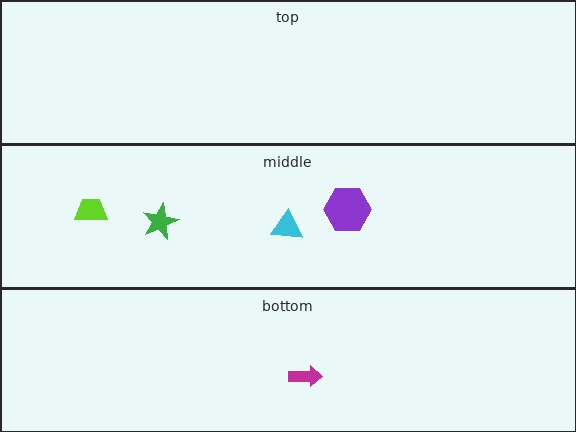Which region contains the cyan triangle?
The middle region.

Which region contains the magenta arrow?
The bottom region.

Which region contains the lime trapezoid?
The middle region.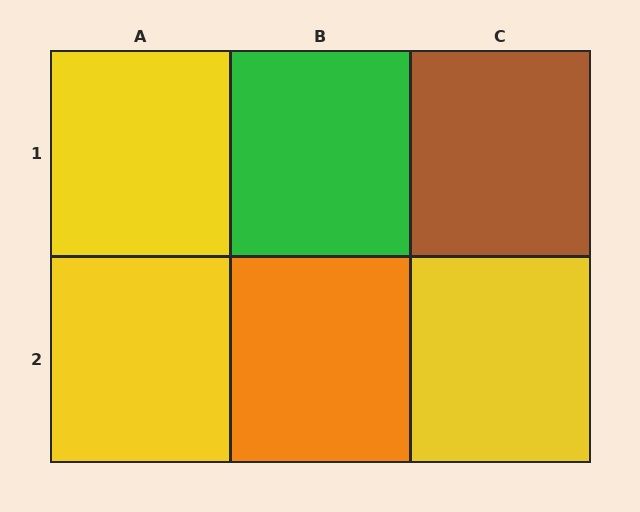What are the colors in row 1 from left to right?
Yellow, green, brown.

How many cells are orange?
1 cell is orange.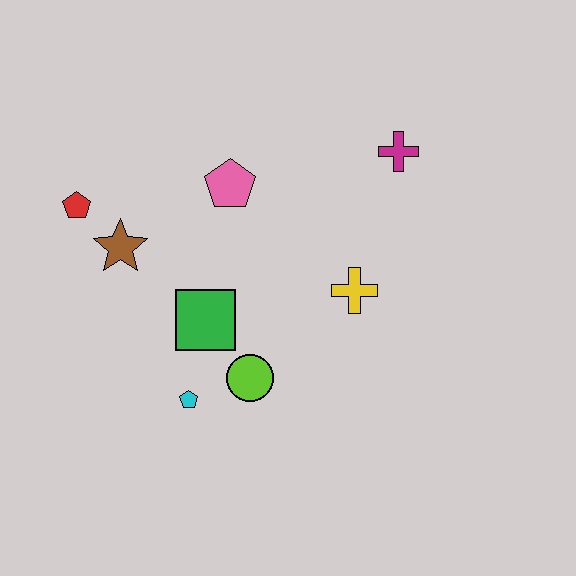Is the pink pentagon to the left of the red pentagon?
No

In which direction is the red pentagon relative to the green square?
The red pentagon is to the left of the green square.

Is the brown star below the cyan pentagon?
No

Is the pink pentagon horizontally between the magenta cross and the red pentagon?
Yes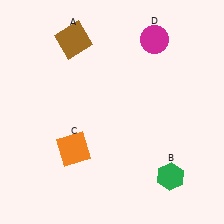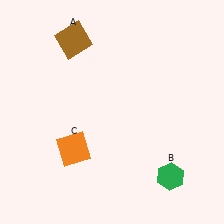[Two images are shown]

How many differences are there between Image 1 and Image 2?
There is 1 difference between the two images.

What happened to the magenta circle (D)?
The magenta circle (D) was removed in Image 2. It was in the top-right area of Image 1.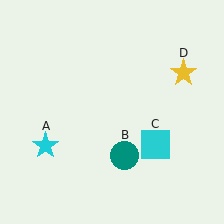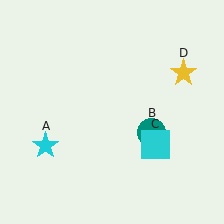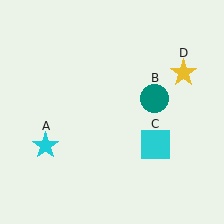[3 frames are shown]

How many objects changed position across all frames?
1 object changed position: teal circle (object B).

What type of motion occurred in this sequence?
The teal circle (object B) rotated counterclockwise around the center of the scene.